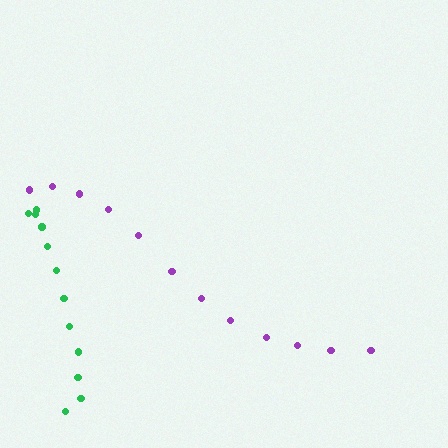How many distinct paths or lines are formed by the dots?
There are 2 distinct paths.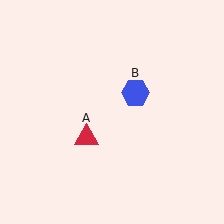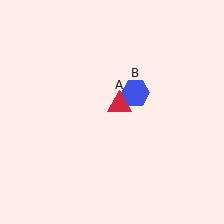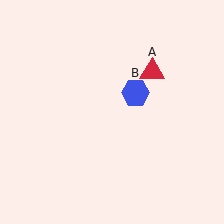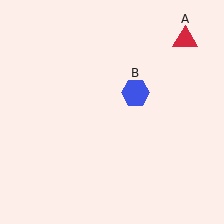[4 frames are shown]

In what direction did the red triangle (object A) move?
The red triangle (object A) moved up and to the right.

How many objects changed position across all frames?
1 object changed position: red triangle (object A).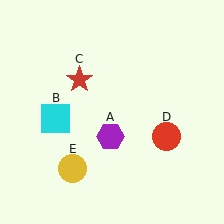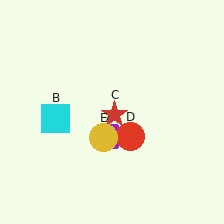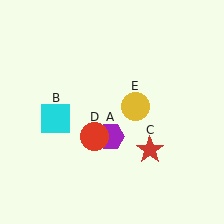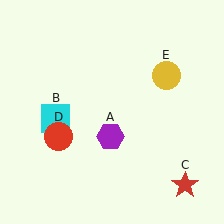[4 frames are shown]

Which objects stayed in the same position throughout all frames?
Purple hexagon (object A) and cyan square (object B) remained stationary.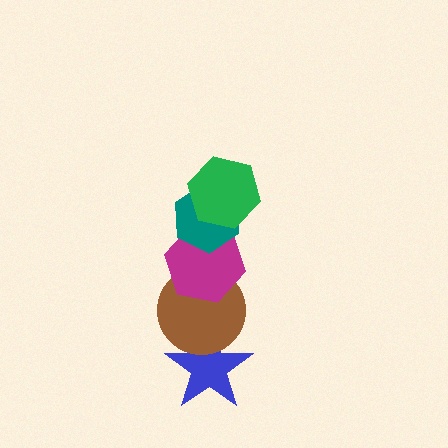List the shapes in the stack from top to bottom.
From top to bottom: the green hexagon, the teal hexagon, the magenta hexagon, the brown circle, the blue star.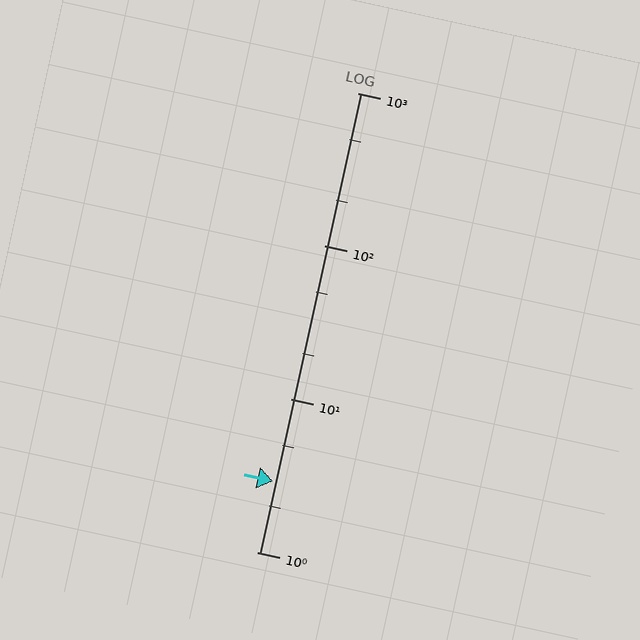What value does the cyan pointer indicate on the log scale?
The pointer indicates approximately 2.9.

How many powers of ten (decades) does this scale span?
The scale spans 3 decades, from 1 to 1000.